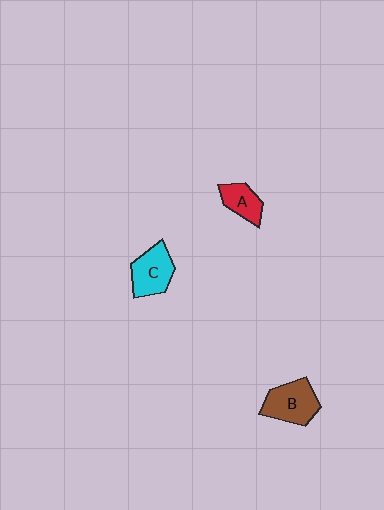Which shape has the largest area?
Shape B (brown).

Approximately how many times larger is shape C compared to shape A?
Approximately 1.4 times.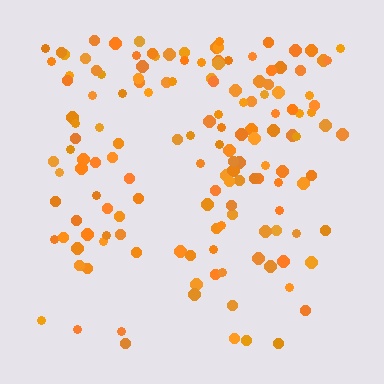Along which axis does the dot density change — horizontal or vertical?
Vertical.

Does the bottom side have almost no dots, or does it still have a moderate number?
Still a moderate number, just noticeably fewer than the top.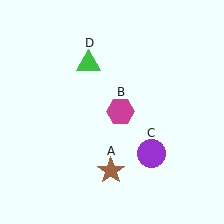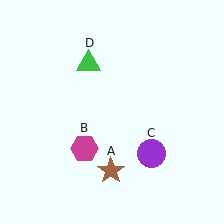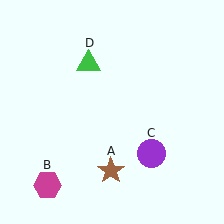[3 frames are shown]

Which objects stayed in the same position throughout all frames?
Brown star (object A) and purple circle (object C) and green triangle (object D) remained stationary.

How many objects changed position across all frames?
1 object changed position: magenta hexagon (object B).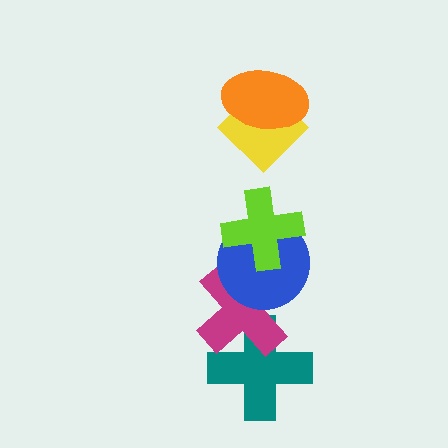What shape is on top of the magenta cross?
The blue circle is on top of the magenta cross.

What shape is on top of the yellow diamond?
The orange ellipse is on top of the yellow diamond.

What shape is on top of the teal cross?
The magenta cross is on top of the teal cross.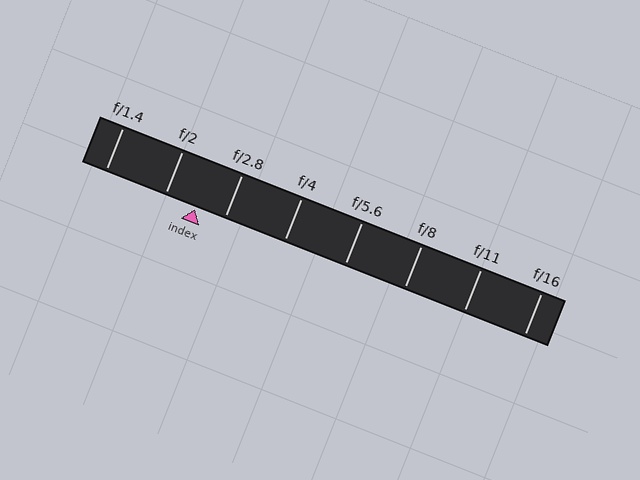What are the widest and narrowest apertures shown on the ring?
The widest aperture shown is f/1.4 and the narrowest is f/16.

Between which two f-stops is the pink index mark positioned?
The index mark is between f/2 and f/2.8.